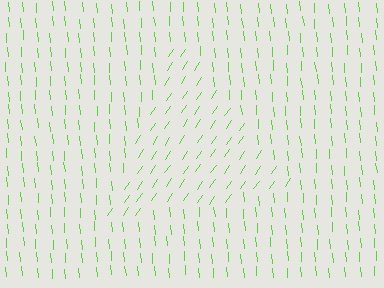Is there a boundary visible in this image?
Yes, there is a texture boundary formed by a change in line orientation.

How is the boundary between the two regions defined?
The boundary is defined purely by a change in line orientation (approximately 39 degrees difference). All lines are the same color and thickness.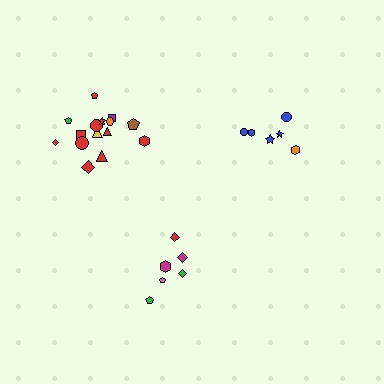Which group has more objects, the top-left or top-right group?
The top-left group.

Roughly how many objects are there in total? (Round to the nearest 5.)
Roughly 25 objects in total.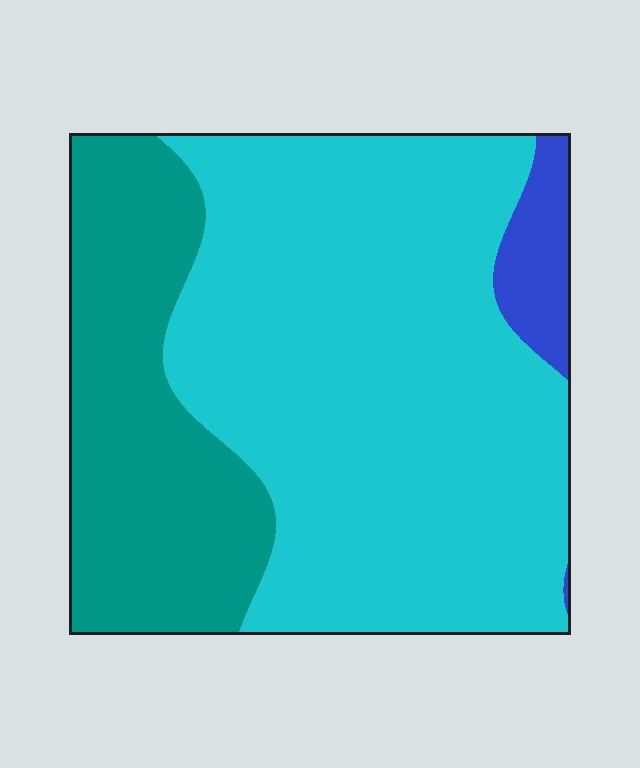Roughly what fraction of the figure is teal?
Teal takes up between a quarter and a half of the figure.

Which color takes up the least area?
Blue, at roughly 5%.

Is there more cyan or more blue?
Cyan.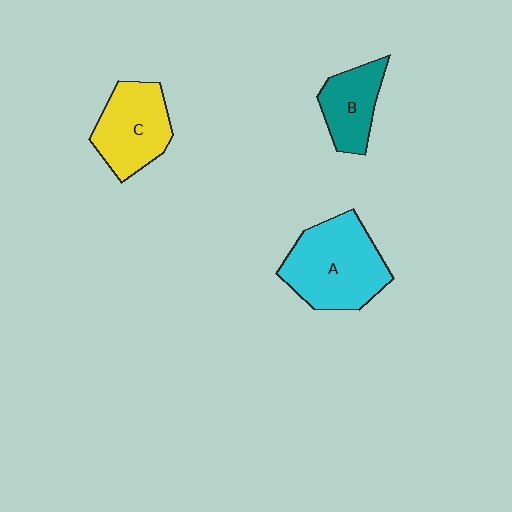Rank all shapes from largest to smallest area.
From largest to smallest: A (cyan), C (yellow), B (teal).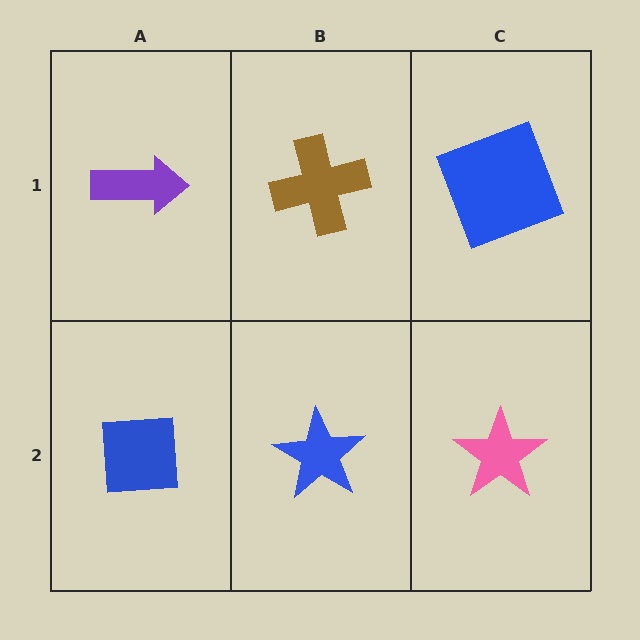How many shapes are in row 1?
3 shapes.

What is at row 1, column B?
A brown cross.